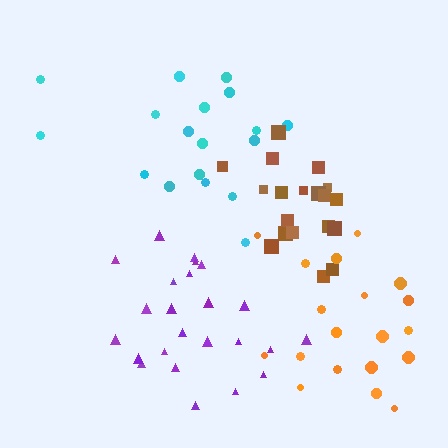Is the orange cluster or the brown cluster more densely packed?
Brown.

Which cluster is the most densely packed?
Brown.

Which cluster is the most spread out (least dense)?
Cyan.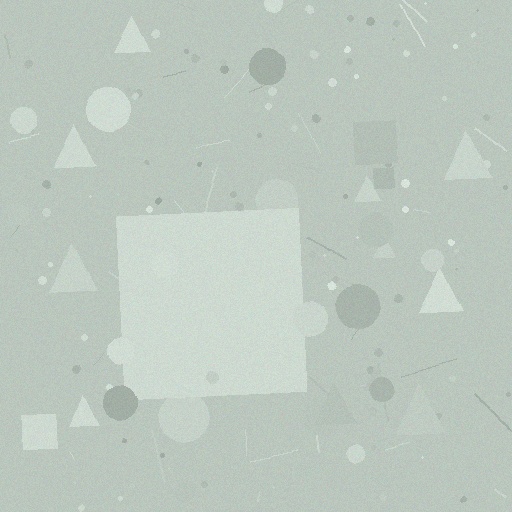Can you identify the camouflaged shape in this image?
The camouflaged shape is a square.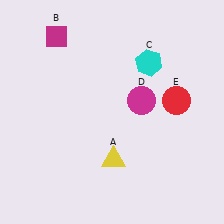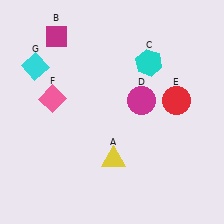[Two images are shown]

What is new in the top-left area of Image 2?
A pink diamond (F) was added in the top-left area of Image 2.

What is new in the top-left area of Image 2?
A cyan diamond (G) was added in the top-left area of Image 2.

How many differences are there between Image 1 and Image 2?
There are 2 differences between the two images.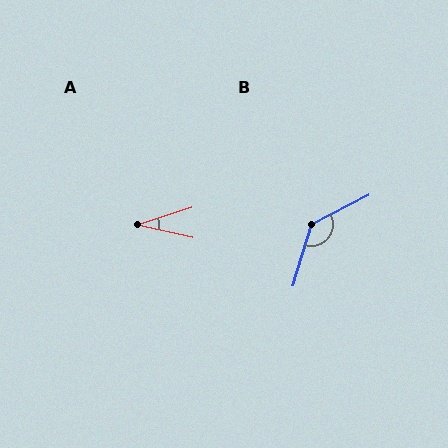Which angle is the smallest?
A, at approximately 30 degrees.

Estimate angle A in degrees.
Approximately 30 degrees.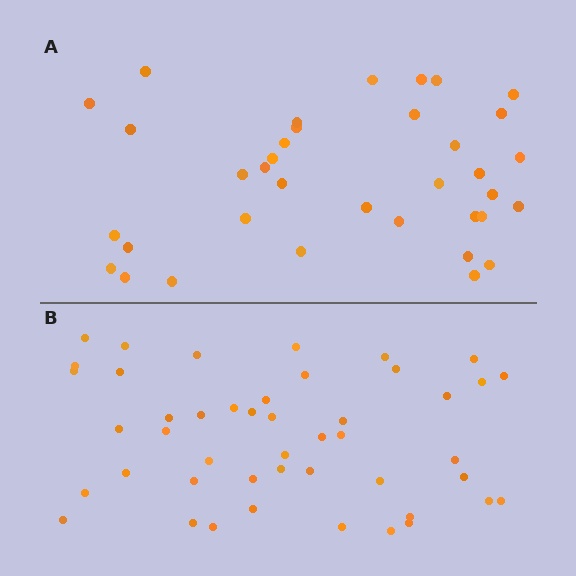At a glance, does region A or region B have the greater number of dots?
Region B (the bottom region) has more dots.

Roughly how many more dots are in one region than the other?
Region B has roughly 10 or so more dots than region A.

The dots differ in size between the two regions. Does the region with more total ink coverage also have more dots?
No. Region A has more total ink coverage because its dots are larger, but region B actually contains more individual dots. Total area can be misleading — the number of items is what matters here.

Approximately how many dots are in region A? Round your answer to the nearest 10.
About 40 dots. (The exact count is 36, which rounds to 40.)